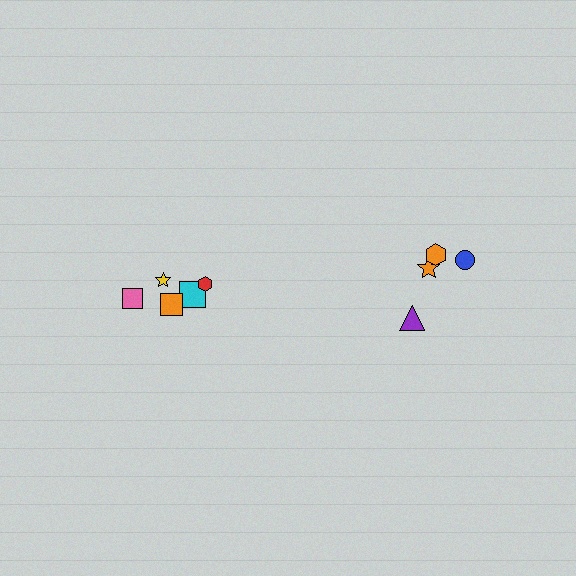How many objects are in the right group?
There are 4 objects.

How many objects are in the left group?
There are 6 objects.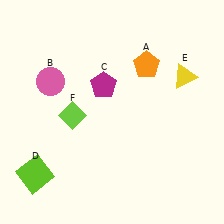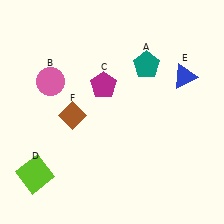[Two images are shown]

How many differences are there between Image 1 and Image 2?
There are 3 differences between the two images.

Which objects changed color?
A changed from orange to teal. E changed from yellow to blue. F changed from lime to brown.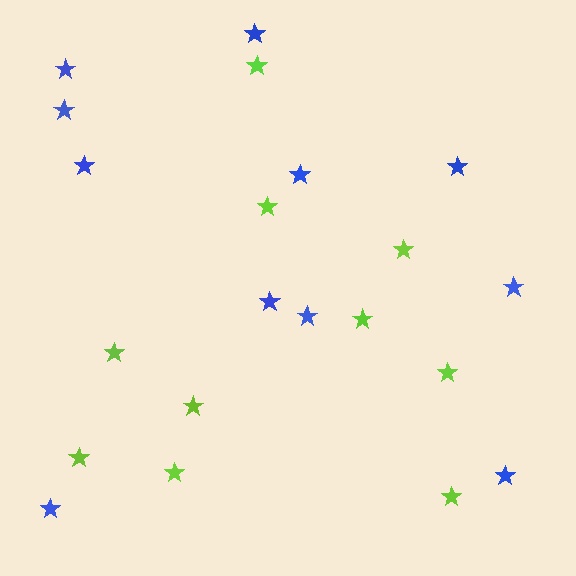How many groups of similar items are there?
There are 2 groups: one group of blue stars (11) and one group of lime stars (10).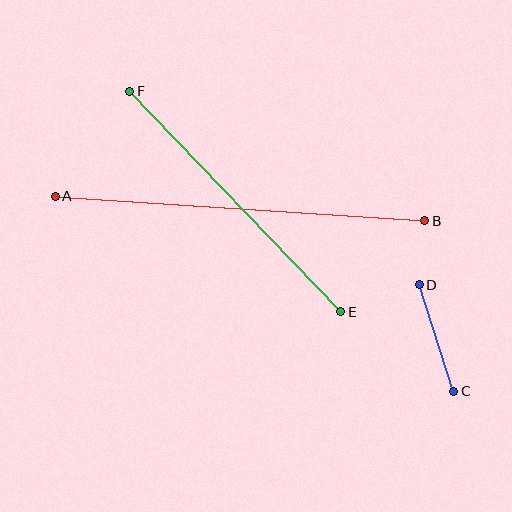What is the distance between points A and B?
The distance is approximately 371 pixels.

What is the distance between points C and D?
The distance is approximately 112 pixels.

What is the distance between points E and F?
The distance is approximately 305 pixels.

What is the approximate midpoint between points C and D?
The midpoint is at approximately (436, 338) pixels.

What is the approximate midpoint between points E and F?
The midpoint is at approximately (235, 201) pixels.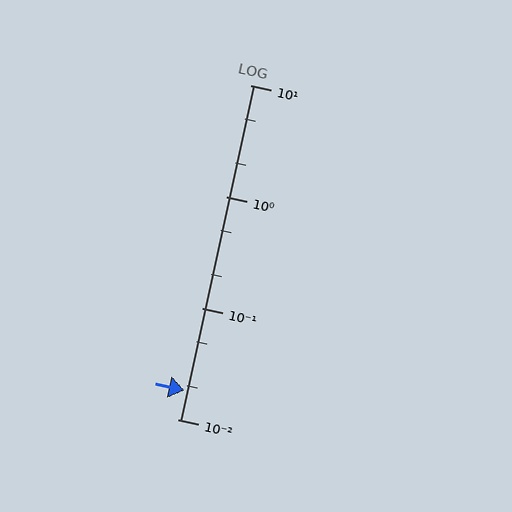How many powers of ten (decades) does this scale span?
The scale spans 3 decades, from 0.01 to 10.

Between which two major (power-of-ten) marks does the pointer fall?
The pointer is between 0.01 and 0.1.